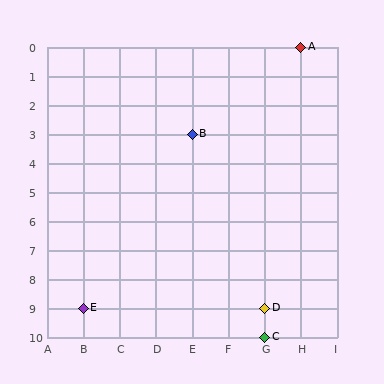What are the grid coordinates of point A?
Point A is at grid coordinates (H, 0).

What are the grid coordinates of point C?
Point C is at grid coordinates (G, 10).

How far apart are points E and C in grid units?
Points E and C are 5 columns and 1 row apart (about 5.1 grid units diagonally).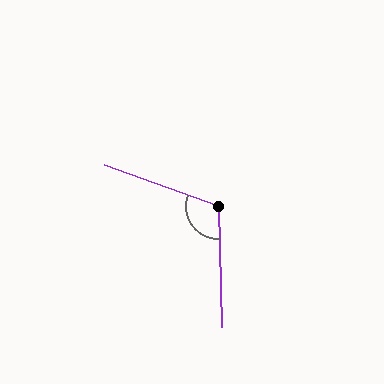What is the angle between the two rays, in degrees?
Approximately 111 degrees.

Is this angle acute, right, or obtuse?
It is obtuse.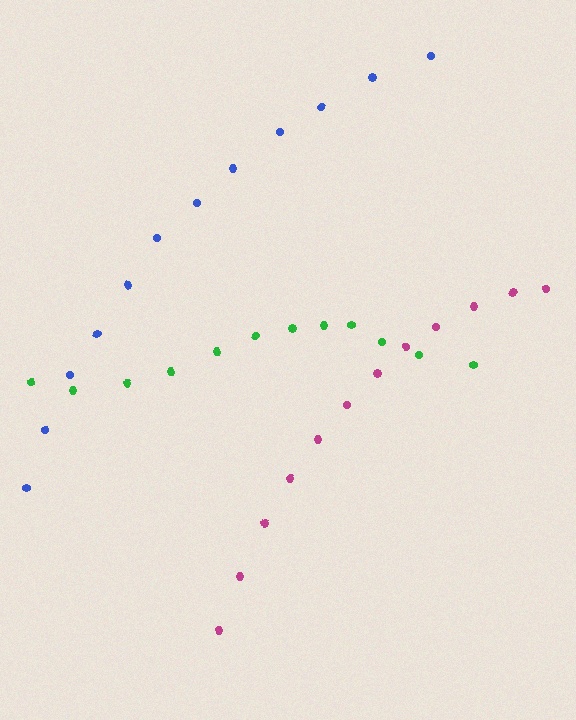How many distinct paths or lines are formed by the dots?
There are 3 distinct paths.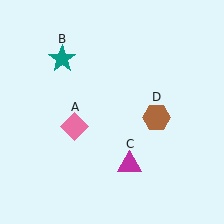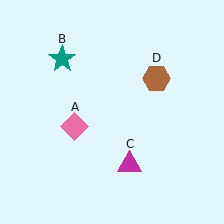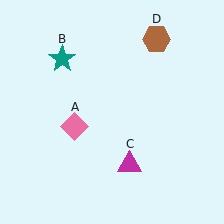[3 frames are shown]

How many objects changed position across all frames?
1 object changed position: brown hexagon (object D).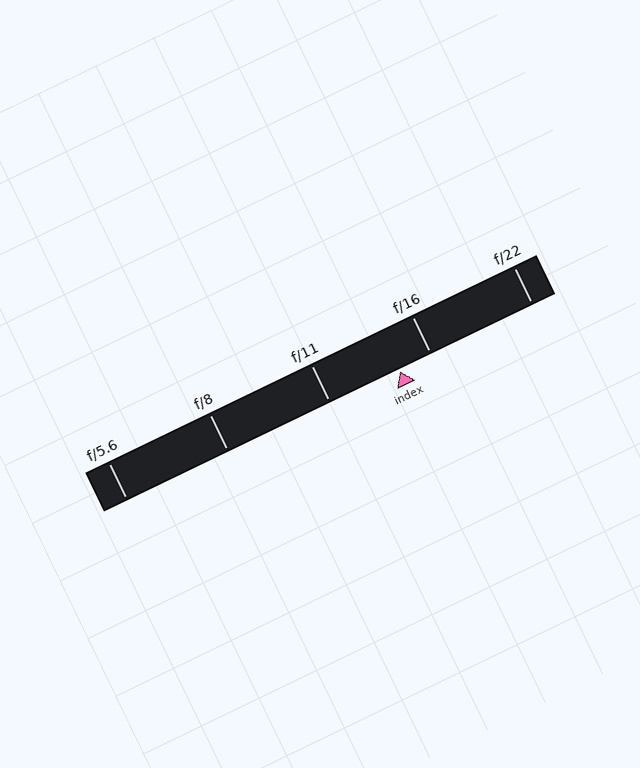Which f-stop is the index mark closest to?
The index mark is closest to f/16.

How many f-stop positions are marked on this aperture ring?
There are 5 f-stop positions marked.